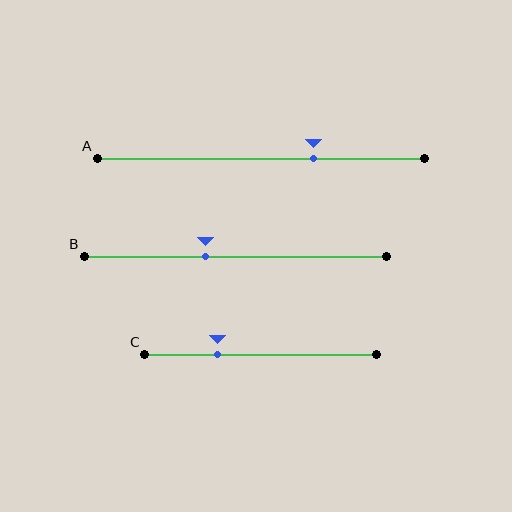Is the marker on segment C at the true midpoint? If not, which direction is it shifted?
No, the marker on segment C is shifted to the left by about 19% of the segment length.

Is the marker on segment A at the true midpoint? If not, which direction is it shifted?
No, the marker on segment A is shifted to the right by about 16% of the segment length.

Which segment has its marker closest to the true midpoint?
Segment B has its marker closest to the true midpoint.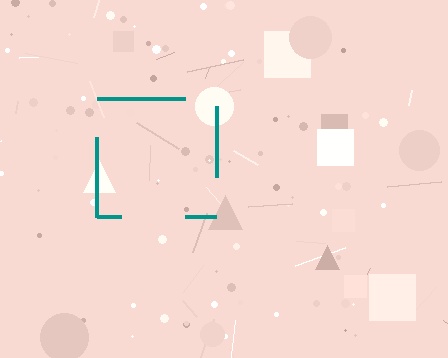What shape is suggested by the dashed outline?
The dashed outline suggests a square.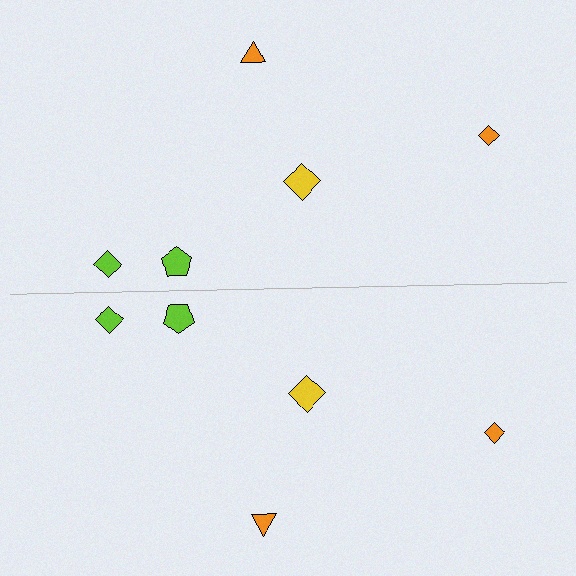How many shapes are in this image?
There are 10 shapes in this image.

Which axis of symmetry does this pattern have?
The pattern has a horizontal axis of symmetry running through the center of the image.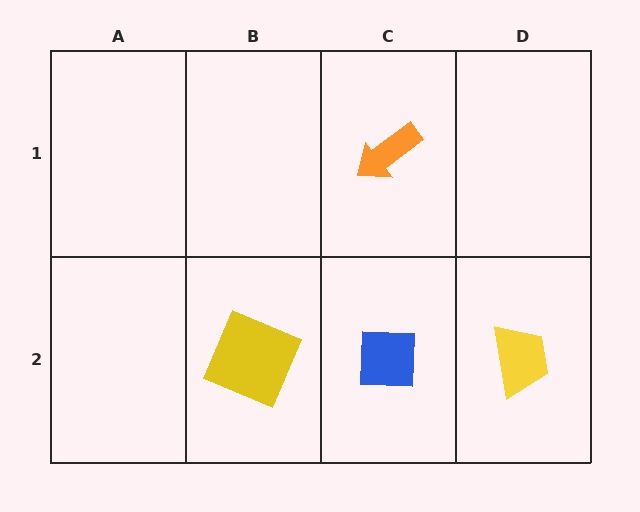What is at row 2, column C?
A blue square.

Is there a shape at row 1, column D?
No, that cell is empty.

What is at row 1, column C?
An orange arrow.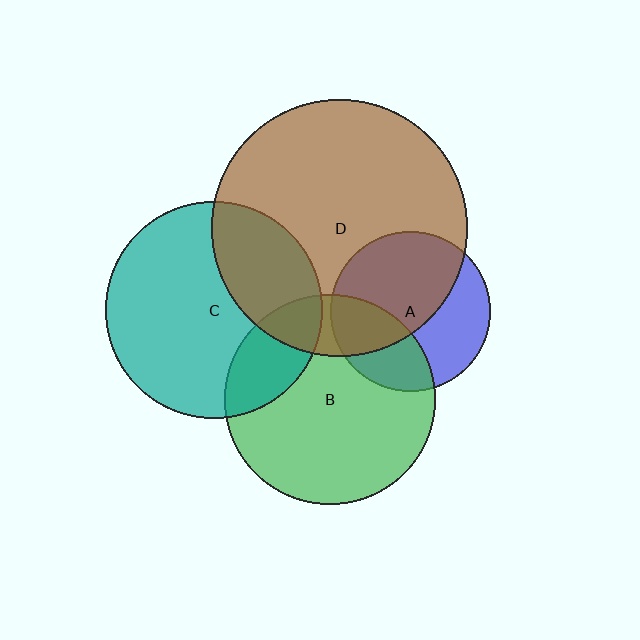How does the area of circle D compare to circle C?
Approximately 1.4 times.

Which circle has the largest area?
Circle D (brown).